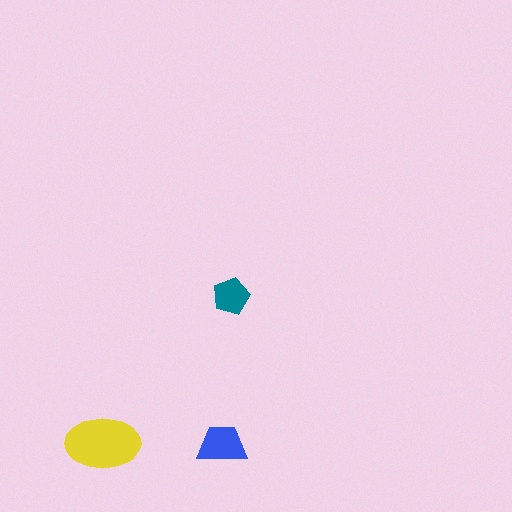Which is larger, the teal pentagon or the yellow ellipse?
The yellow ellipse.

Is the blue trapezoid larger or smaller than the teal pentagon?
Larger.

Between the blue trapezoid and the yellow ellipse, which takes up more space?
The yellow ellipse.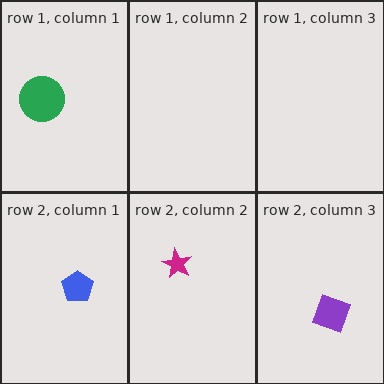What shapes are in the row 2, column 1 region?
The blue pentagon.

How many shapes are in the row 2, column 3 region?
1.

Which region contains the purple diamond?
The row 2, column 3 region.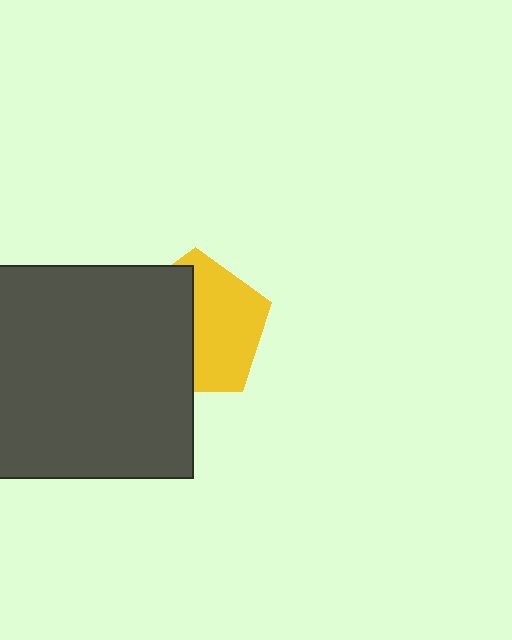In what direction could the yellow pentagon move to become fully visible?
The yellow pentagon could move right. That would shift it out from behind the dark gray square entirely.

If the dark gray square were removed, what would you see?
You would see the complete yellow pentagon.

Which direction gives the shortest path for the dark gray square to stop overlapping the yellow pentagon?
Moving left gives the shortest separation.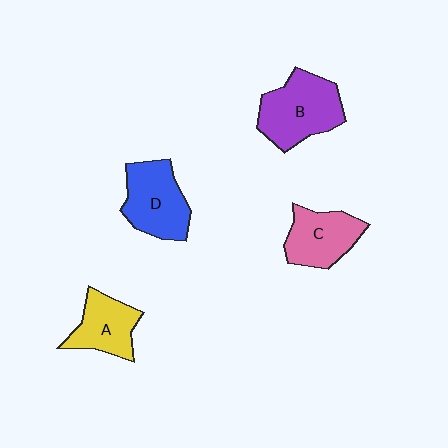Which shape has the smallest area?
Shape A (yellow).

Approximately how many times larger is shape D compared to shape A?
Approximately 1.3 times.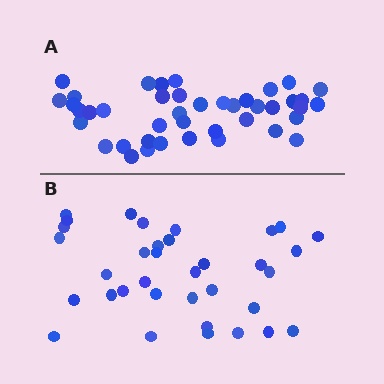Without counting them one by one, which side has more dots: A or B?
Region A (the top region) has more dots.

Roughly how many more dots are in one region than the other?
Region A has roughly 8 or so more dots than region B.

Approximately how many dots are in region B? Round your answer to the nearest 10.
About 40 dots. (The exact count is 35, which rounds to 40.)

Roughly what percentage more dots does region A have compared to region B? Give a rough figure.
About 20% more.